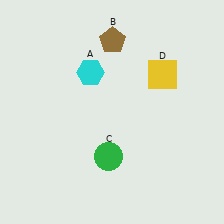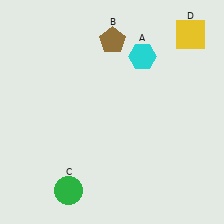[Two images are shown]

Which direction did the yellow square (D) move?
The yellow square (D) moved up.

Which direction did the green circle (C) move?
The green circle (C) moved left.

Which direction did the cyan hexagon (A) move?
The cyan hexagon (A) moved right.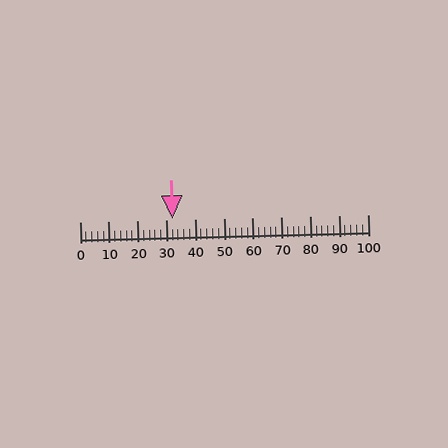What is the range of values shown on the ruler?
The ruler shows values from 0 to 100.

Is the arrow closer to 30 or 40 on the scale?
The arrow is closer to 30.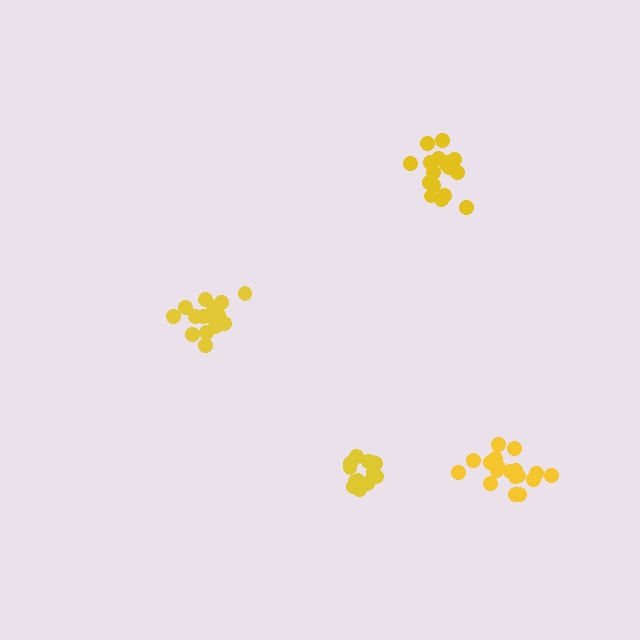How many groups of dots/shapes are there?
There are 4 groups.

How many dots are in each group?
Group 1: 18 dots, Group 2: 16 dots, Group 3: 14 dots, Group 4: 18 dots (66 total).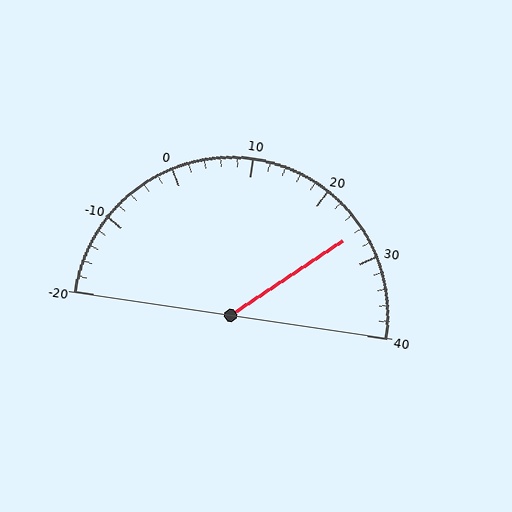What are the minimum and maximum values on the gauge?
The gauge ranges from -20 to 40.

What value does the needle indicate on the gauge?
The needle indicates approximately 26.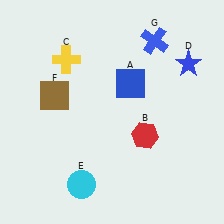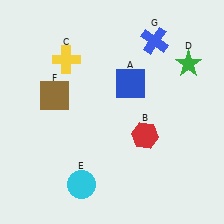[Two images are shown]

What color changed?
The star (D) changed from blue in Image 1 to green in Image 2.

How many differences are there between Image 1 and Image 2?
There is 1 difference between the two images.